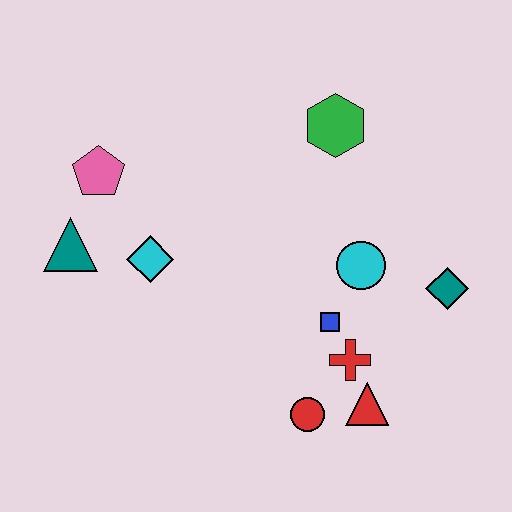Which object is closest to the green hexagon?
The cyan circle is closest to the green hexagon.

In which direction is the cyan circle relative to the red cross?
The cyan circle is above the red cross.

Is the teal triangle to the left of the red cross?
Yes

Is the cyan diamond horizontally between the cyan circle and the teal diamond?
No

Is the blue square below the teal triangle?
Yes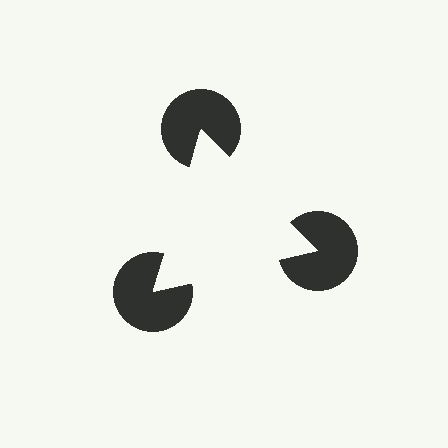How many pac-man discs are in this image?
There are 3 — one at each vertex of the illusory triangle.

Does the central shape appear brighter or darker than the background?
It typically appears slightly brighter than the background, even though no actual brightness change is drawn.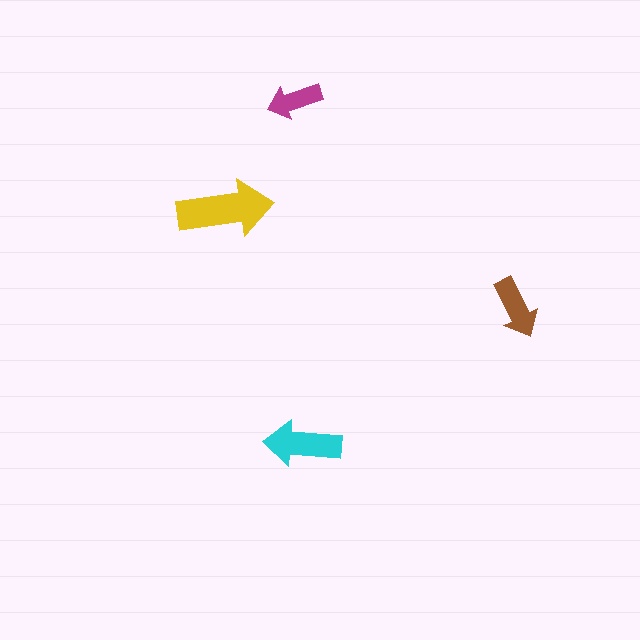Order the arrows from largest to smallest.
the yellow one, the cyan one, the brown one, the magenta one.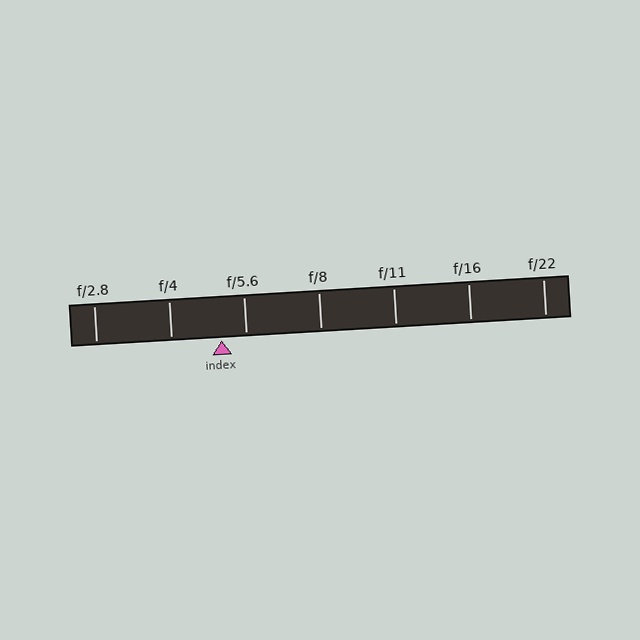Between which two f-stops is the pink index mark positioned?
The index mark is between f/4 and f/5.6.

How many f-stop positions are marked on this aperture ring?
There are 7 f-stop positions marked.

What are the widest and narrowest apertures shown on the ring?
The widest aperture shown is f/2.8 and the narrowest is f/22.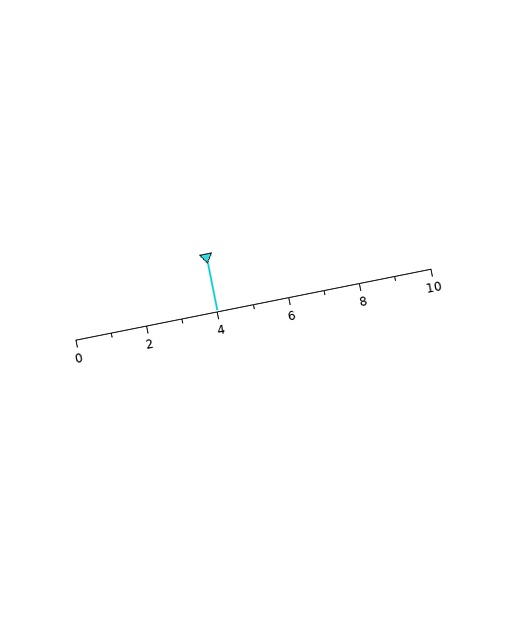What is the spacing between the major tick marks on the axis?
The major ticks are spaced 2 apart.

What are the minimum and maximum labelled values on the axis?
The axis runs from 0 to 10.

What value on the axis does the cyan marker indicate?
The marker indicates approximately 4.